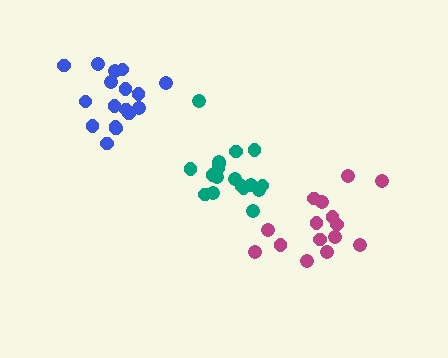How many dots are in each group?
Group 1: 18 dots, Group 2: 17 dots, Group 3: 15 dots (50 total).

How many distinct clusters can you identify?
There are 3 distinct clusters.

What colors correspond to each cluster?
The clusters are colored: teal, blue, magenta.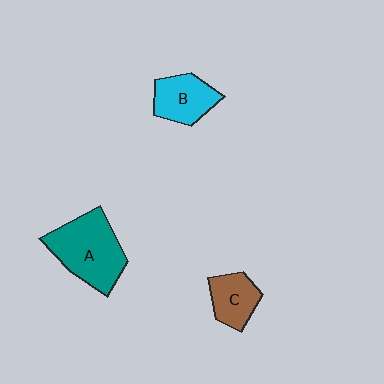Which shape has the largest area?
Shape A (teal).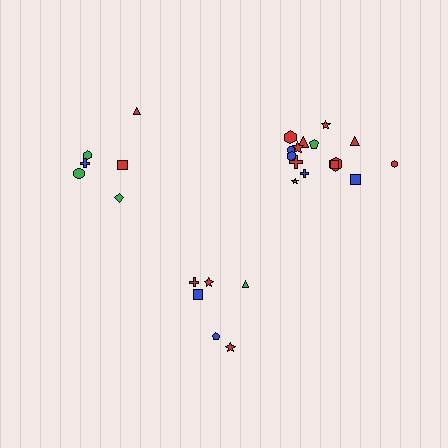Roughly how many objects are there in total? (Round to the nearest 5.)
Roughly 25 objects in total.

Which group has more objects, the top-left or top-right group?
The top-right group.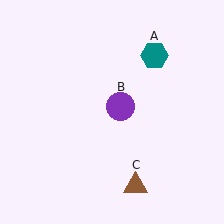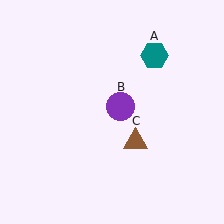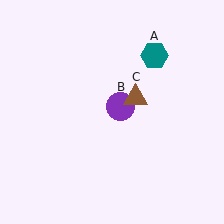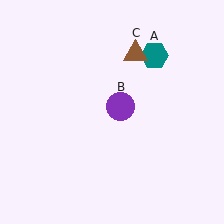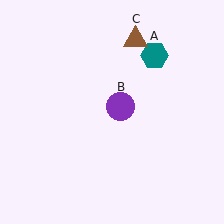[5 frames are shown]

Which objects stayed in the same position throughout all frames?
Teal hexagon (object A) and purple circle (object B) remained stationary.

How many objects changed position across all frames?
1 object changed position: brown triangle (object C).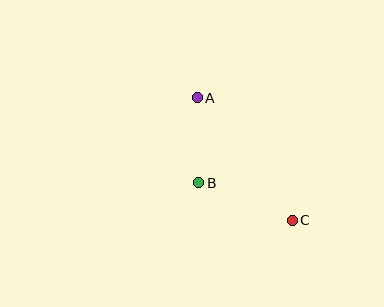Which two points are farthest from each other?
Points A and C are farthest from each other.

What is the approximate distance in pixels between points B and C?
The distance between B and C is approximately 101 pixels.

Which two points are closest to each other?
Points A and B are closest to each other.